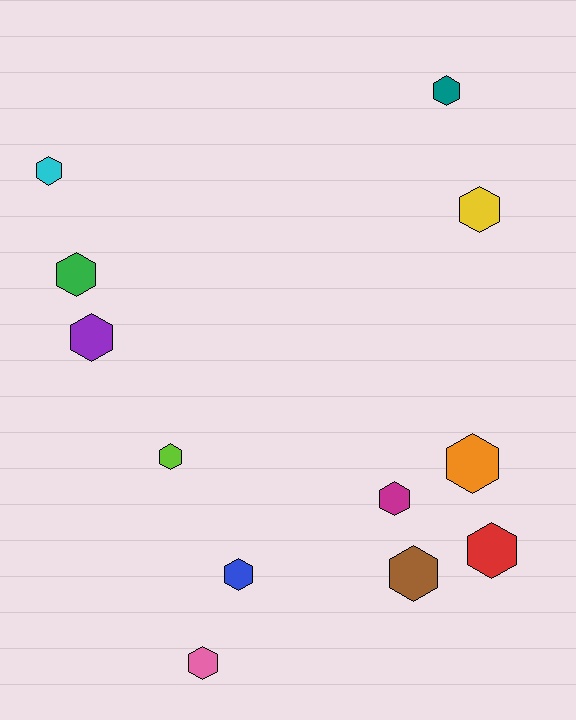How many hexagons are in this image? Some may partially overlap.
There are 12 hexagons.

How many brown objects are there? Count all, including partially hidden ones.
There is 1 brown object.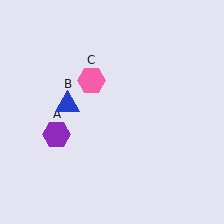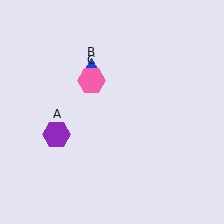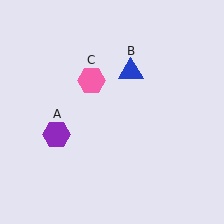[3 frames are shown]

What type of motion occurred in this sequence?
The blue triangle (object B) rotated clockwise around the center of the scene.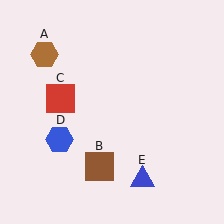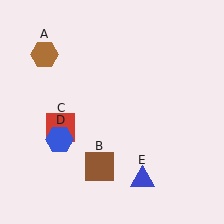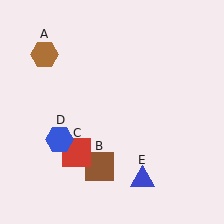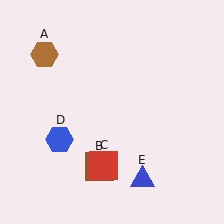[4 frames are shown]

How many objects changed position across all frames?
1 object changed position: red square (object C).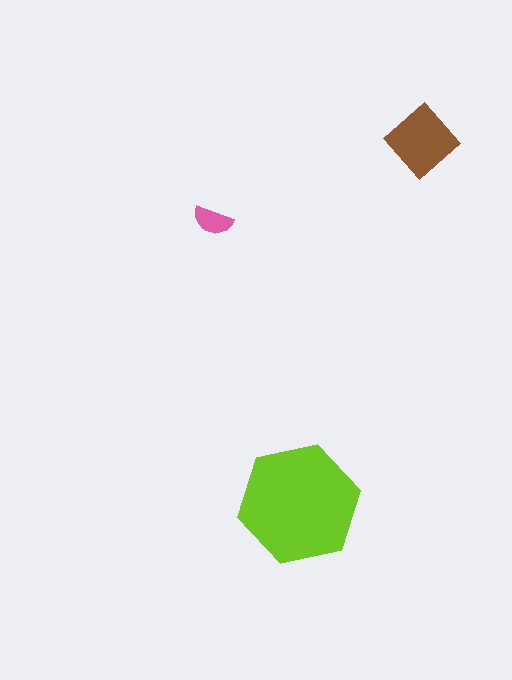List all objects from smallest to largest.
The pink semicircle, the brown diamond, the lime hexagon.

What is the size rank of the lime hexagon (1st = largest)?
1st.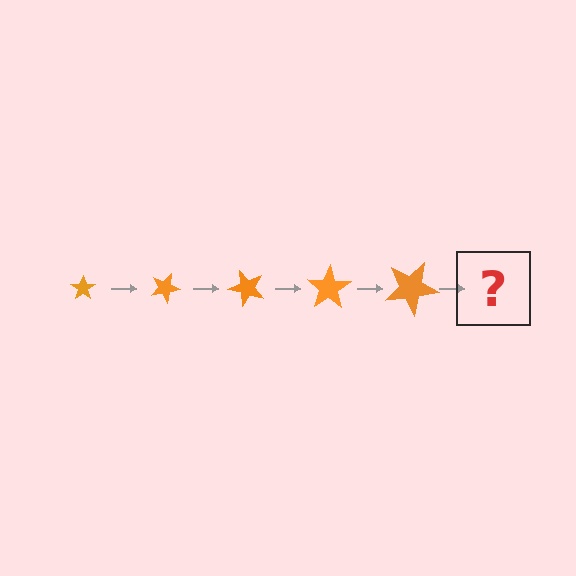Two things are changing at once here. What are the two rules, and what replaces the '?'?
The two rules are that the star grows larger each step and it rotates 25 degrees each step. The '?' should be a star, larger than the previous one and rotated 125 degrees from the start.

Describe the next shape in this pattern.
It should be a star, larger than the previous one and rotated 125 degrees from the start.